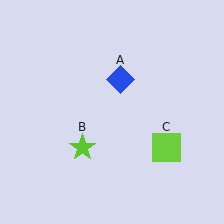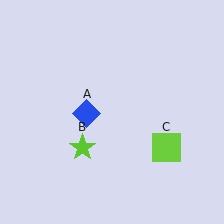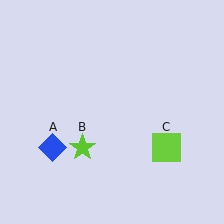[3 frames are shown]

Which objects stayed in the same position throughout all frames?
Lime star (object B) and lime square (object C) remained stationary.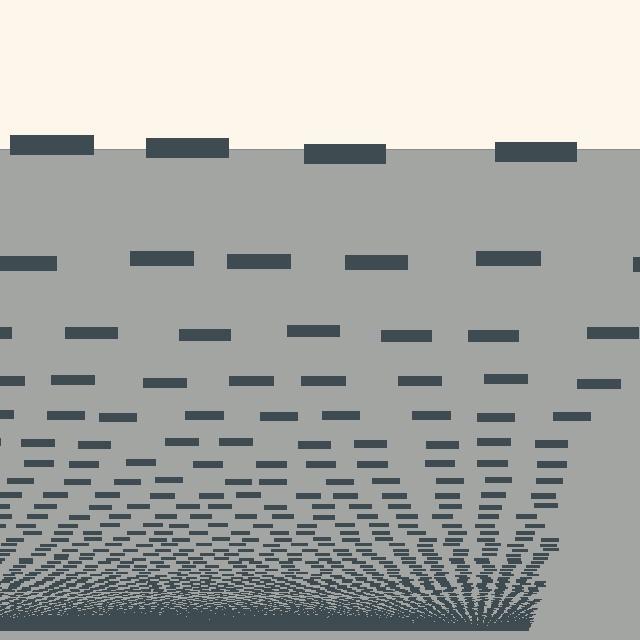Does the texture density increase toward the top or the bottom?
Density increases toward the bottom.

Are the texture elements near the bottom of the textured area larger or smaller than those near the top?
Smaller. The gradient is inverted — elements near the bottom are smaller and denser.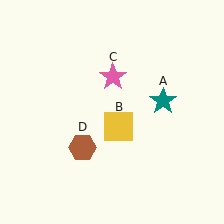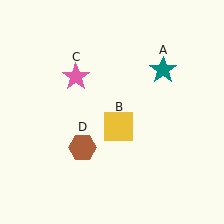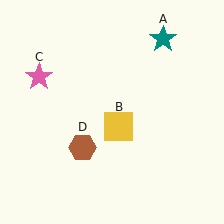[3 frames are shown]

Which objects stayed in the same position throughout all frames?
Yellow square (object B) and brown hexagon (object D) remained stationary.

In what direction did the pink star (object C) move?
The pink star (object C) moved left.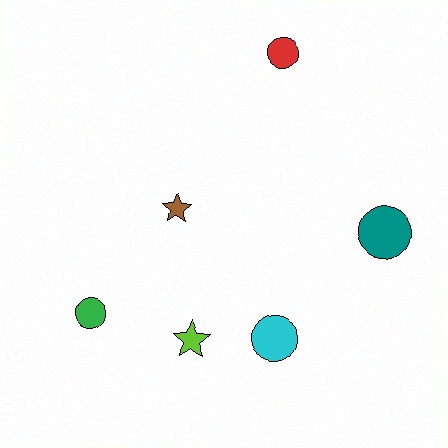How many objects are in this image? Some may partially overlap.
There are 6 objects.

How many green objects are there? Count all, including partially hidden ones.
There is 1 green object.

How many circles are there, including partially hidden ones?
There are 4 circles.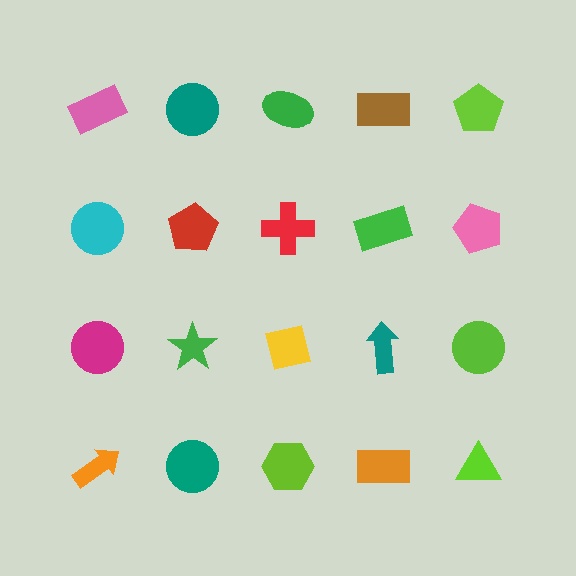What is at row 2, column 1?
A cyan circle.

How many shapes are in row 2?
5 shapes.